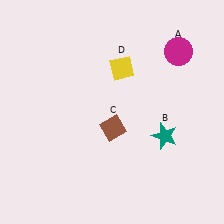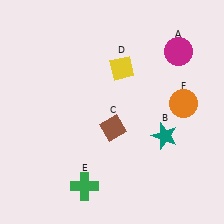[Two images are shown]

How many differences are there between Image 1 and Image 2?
There are 2 differences between the two images.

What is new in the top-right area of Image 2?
An orange circle (F) was added in the top-right area of Image 2.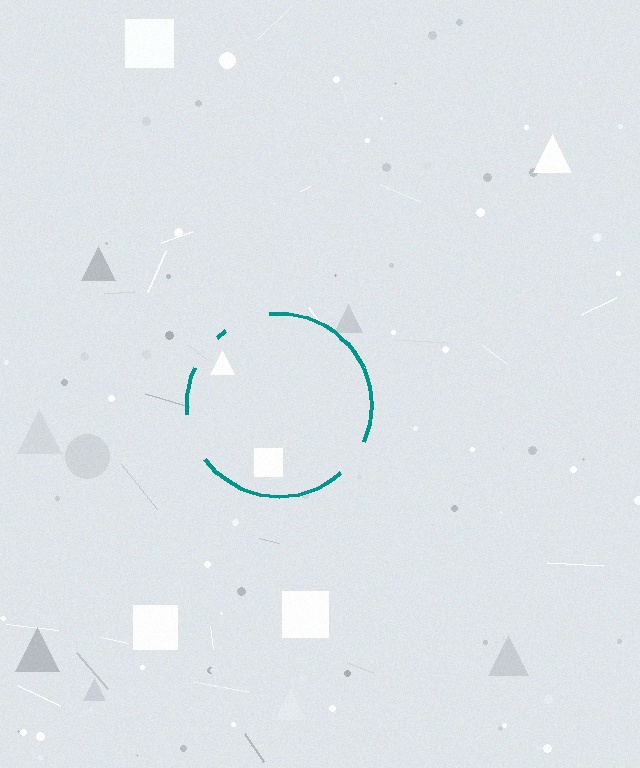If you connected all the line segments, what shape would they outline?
They would outline a circle.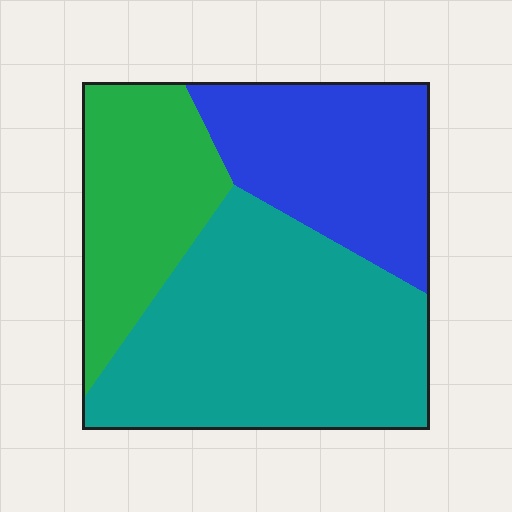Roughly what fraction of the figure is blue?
Blue takes up about one quarter (1/4) of the figure.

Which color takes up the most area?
Teal, at roughly 50%.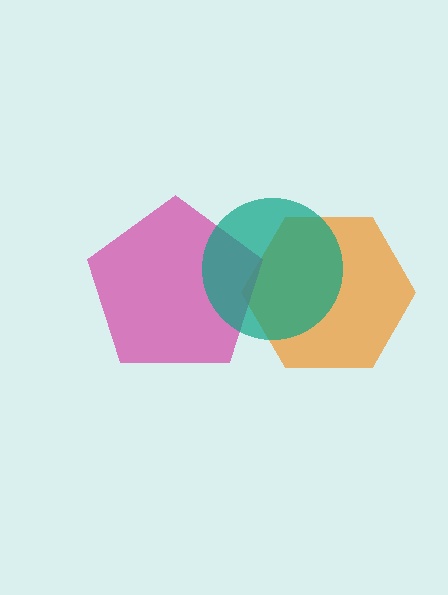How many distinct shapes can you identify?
There are 3 distinct shapes: an orange hexagon, a magenta pentagon, a teal circle.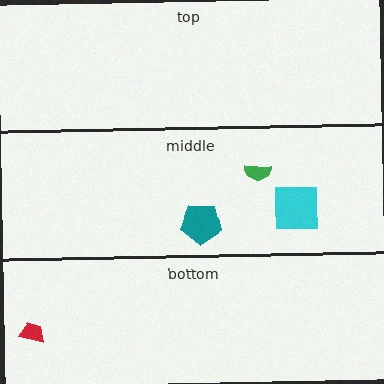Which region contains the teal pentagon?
The middle region.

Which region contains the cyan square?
The middle region.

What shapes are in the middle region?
The green semicircle, the teal pentagon, the cyan square.